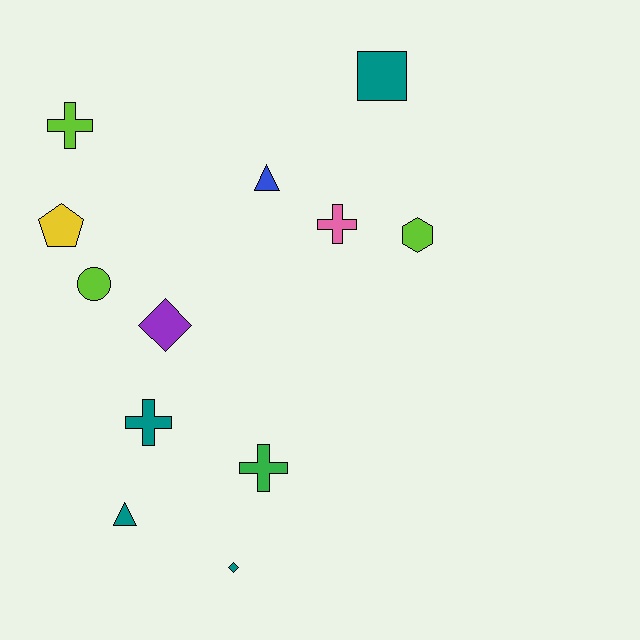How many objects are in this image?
There are 12 objects.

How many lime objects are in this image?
There are 3 lime objects.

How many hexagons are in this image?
There is 1 hexagon.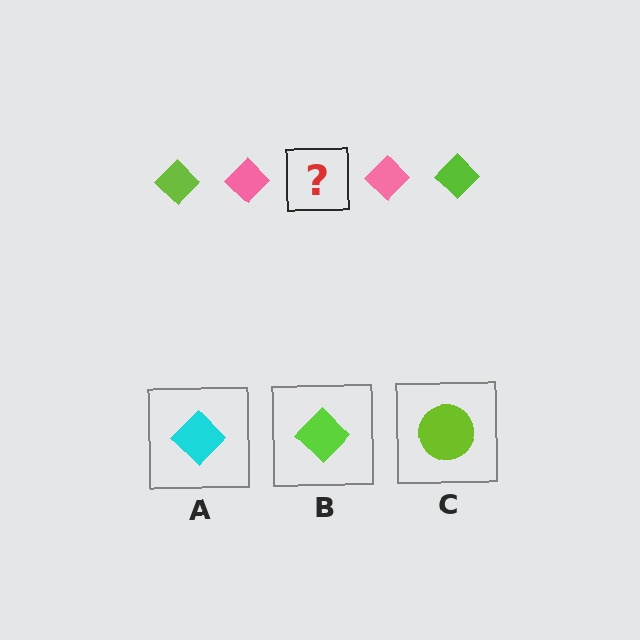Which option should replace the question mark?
Option B.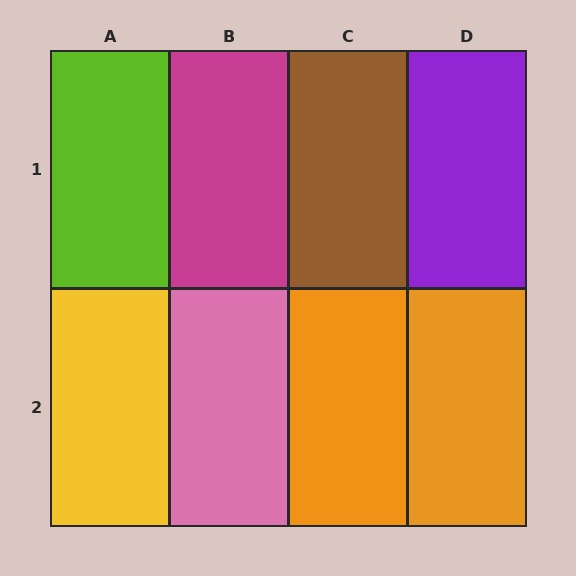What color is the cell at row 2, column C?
Orange.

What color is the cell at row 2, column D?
Orange.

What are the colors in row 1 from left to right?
Lime, magenta, brown, purple.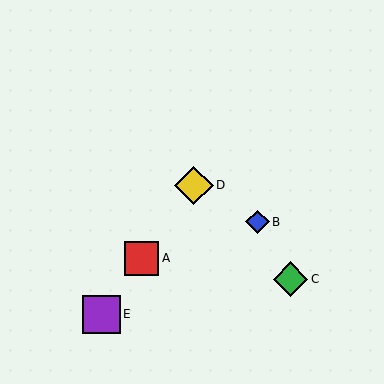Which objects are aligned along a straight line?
Objects A, D, E are aligned along a straight line.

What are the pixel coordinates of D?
Object D is at (194, 185).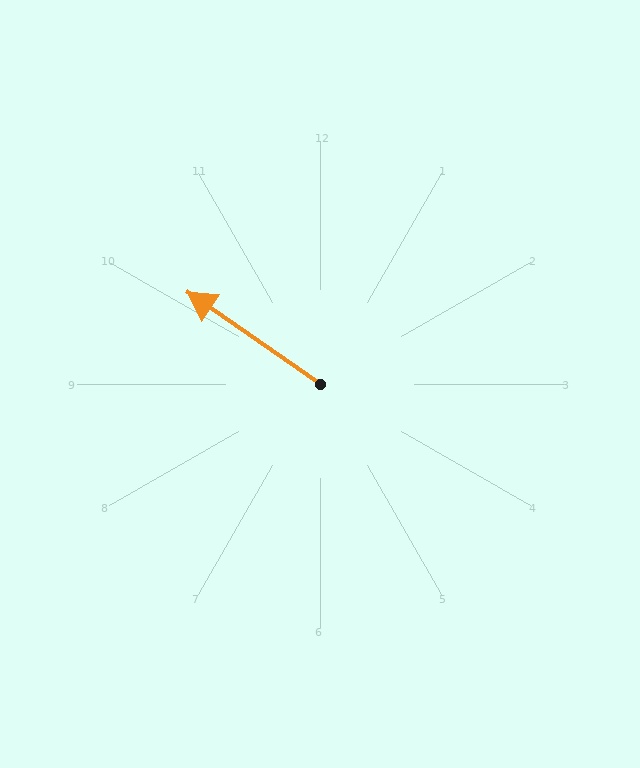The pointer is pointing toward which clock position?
Roughly 10 o'clock.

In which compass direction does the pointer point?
Northwest.